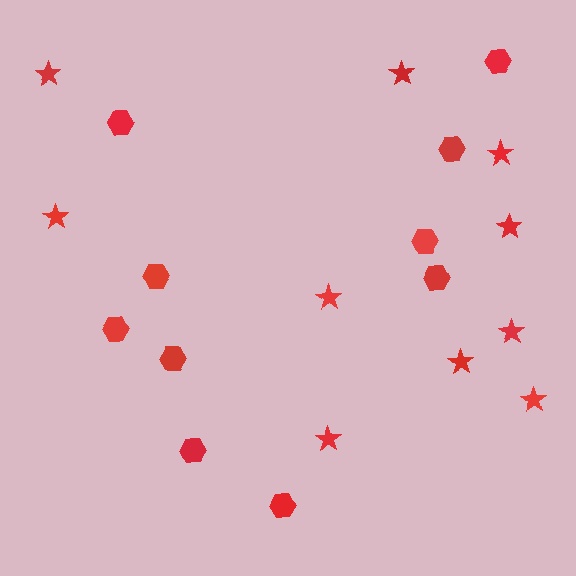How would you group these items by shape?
There are 2 groups: one group of hexagons (10) and one group of stars (10).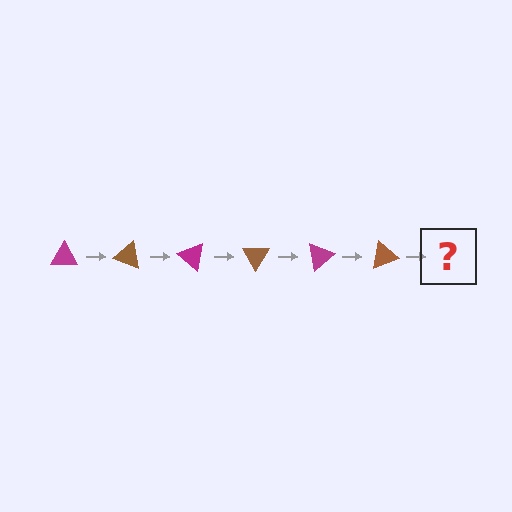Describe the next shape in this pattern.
It should be a magenta triangle, rotated 120 degrees from the start.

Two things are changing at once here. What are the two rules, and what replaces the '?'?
The two rules are that it rotates 20 degrees each step and the color cycles through magenta and brown. The '?' should be a magenta triangle, rotated 120 degrees from the start.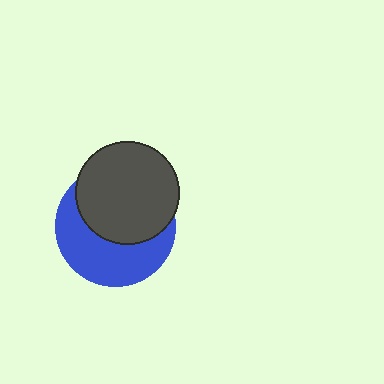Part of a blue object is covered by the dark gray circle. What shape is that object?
It is a circle.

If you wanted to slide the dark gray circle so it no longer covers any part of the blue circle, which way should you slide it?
Slide it up — that is the most direct way to separate the two shapes.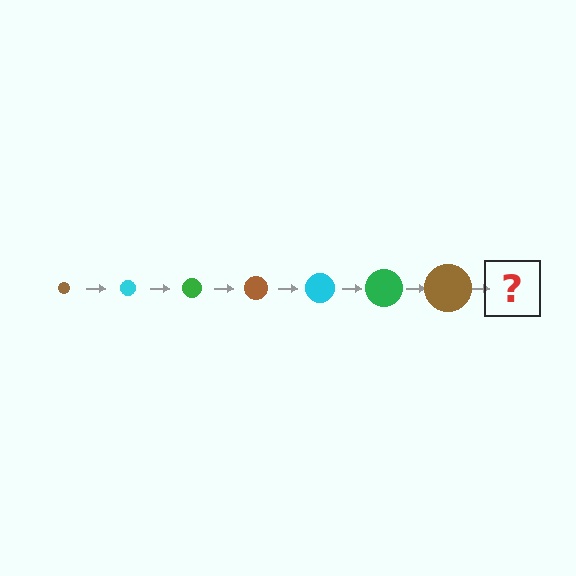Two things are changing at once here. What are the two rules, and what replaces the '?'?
The two rules are that the circle grows larger each step and the color cycles through brown, cyan, and green. The '?' should be a cyan circle, larger than the previous one.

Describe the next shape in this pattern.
It should be a cyan circle, larger than the previous one.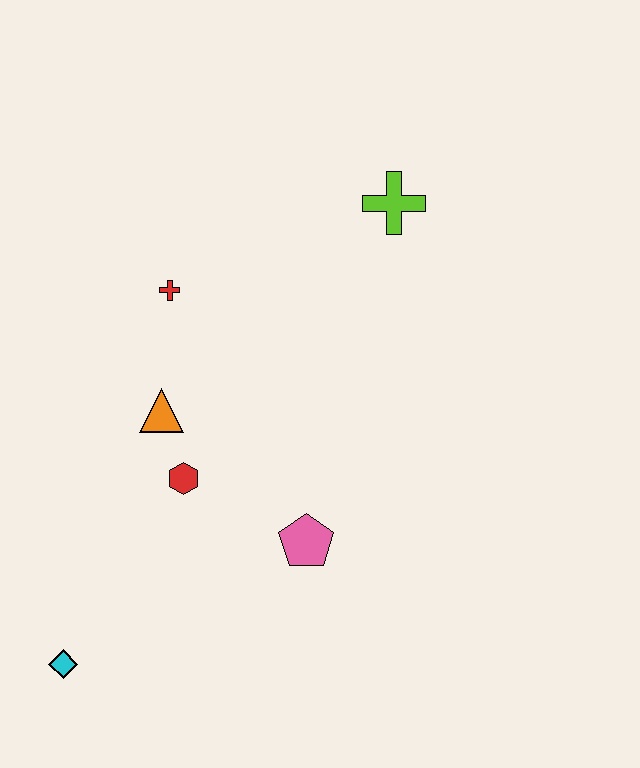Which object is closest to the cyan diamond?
The red hexagon is closest to the cyan diamond.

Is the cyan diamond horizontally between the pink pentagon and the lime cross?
No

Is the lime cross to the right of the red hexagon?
Yes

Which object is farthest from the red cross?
The cyan diamond is farthest from the red cross.